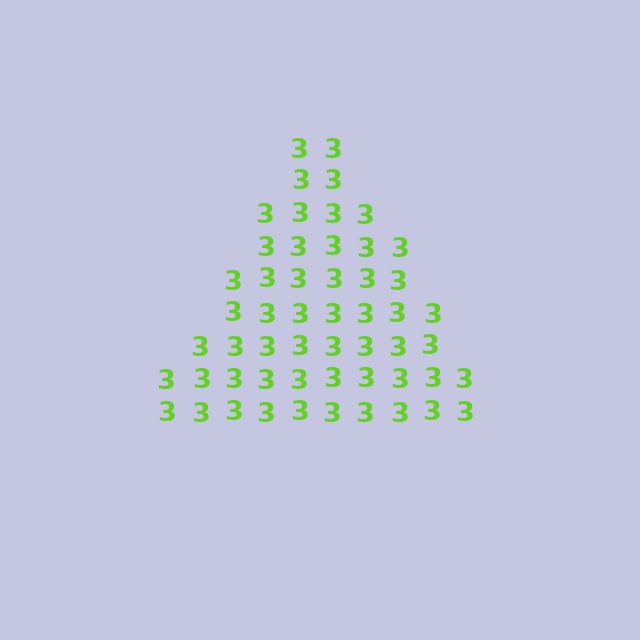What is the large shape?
The large shape is a triangle.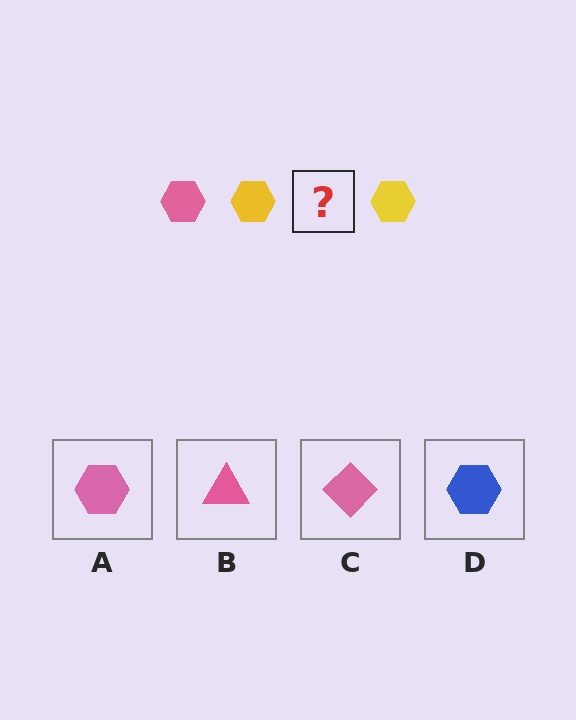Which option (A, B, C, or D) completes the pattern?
A.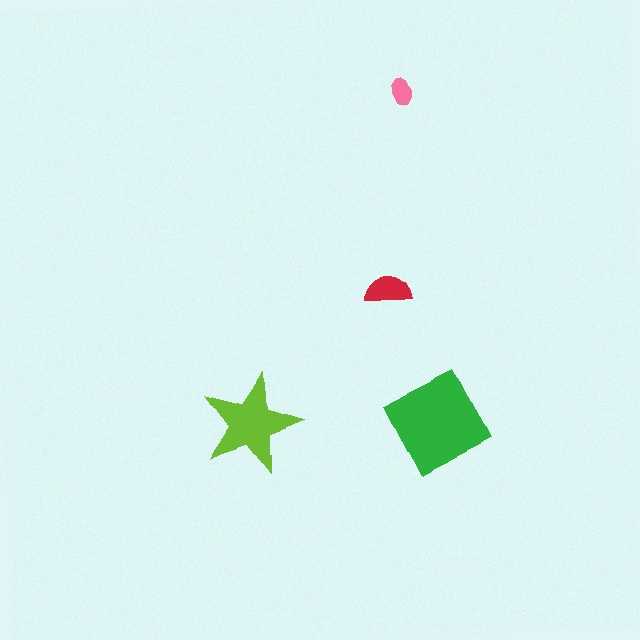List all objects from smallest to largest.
The pink ellipse, the red semicircle, the lime star, the green diamond.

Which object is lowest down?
The green diamond is bottommost.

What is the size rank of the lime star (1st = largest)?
2nd.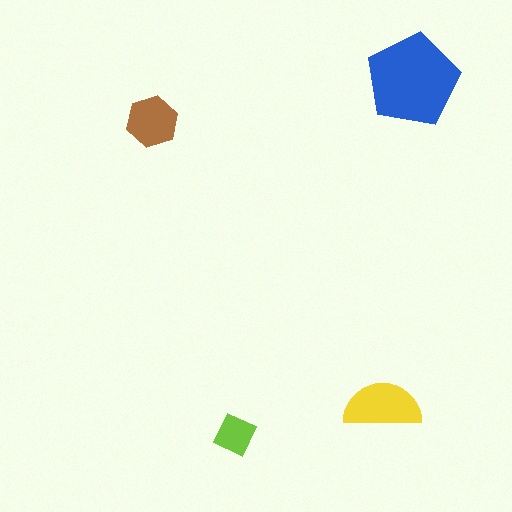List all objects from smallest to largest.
The lime diamond, the brown hexagon, the yellow semicircle, the blue pentagon.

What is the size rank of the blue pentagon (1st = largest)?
1st.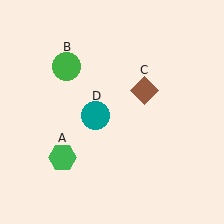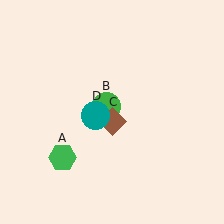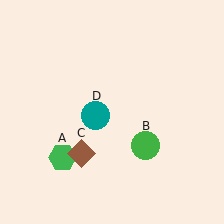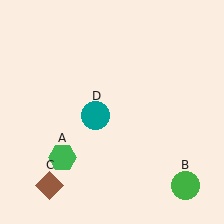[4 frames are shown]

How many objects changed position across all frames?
2 objects changed position: green circle (object B), brown diamond (object C).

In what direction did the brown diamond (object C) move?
The brown diamond (object C) moved down and to the left.